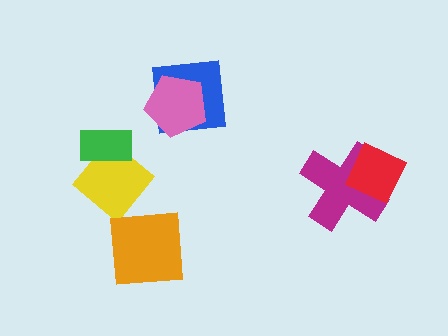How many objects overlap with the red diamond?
1 object overlaps with the red diamond.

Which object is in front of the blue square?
The pink pentagon is in front of the blue square.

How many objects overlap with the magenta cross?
1 object overlaps with the magenta cross.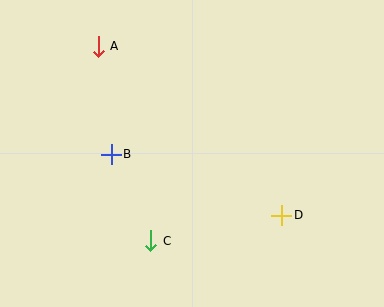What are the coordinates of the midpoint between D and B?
The midpoint between D and B is at (196, 185).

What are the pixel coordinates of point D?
Point D is at (282, 215).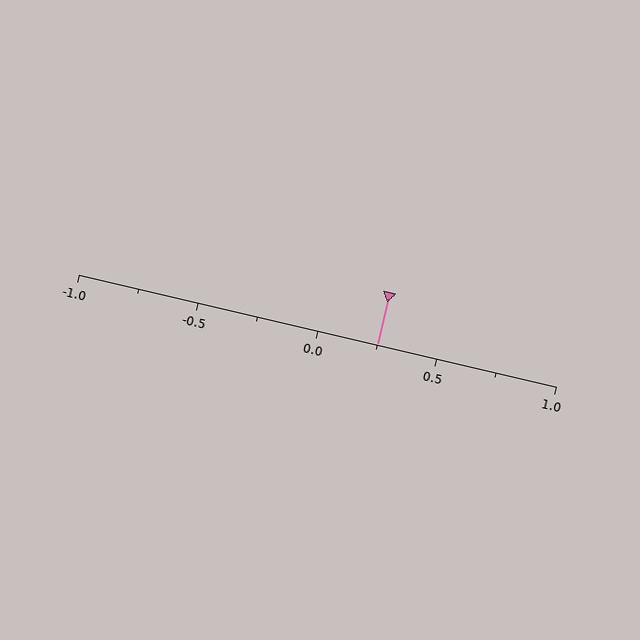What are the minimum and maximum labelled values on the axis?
The axis runs from -1.0 to 1.0.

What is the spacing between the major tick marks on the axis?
The major ticks are spaced 0.5 apart.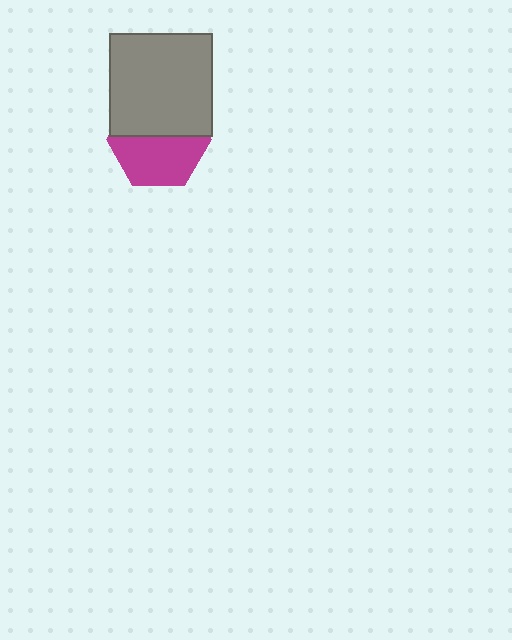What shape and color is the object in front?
The object in front is a gray square.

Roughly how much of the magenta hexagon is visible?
About half of it is visible (roughly 53%).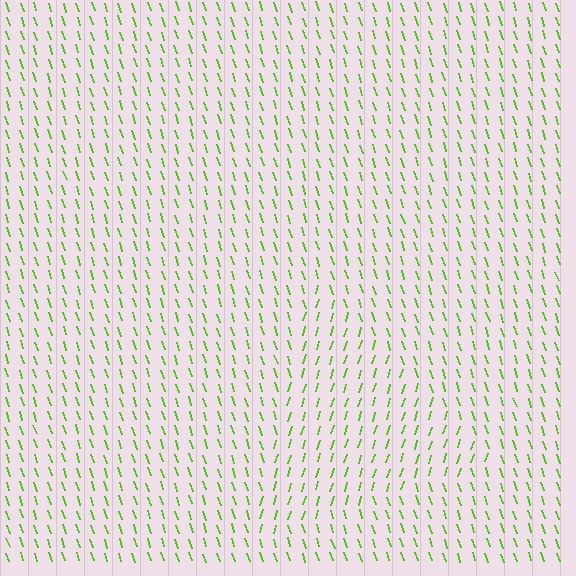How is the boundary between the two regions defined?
The boundary is defined purely by a change in line orientation (approximately 35 degrees difference). All lines are the same color and thickness.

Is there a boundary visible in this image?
Yes, there is a texture boundary formed by a change in line orientation.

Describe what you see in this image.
The image is filled with small lime line segments. A triangle region in the image has lines oriented differently from the surrounding lines, creating a visible texture boundary.